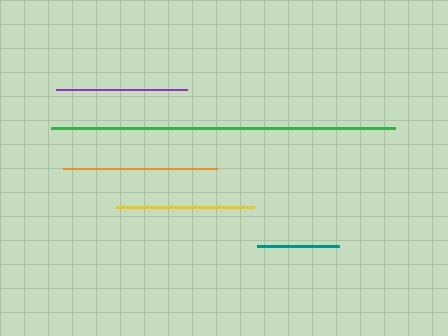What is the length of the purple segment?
The purple segment is approximately 131 pixels long.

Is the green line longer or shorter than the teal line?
The green line is longer than the teal line.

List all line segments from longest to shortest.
From longest to shortest: green, orange, yellow, purple, teal.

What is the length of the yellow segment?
The yellow segment is approximately 139 pixels long.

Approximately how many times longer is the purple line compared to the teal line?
The purple line is approximately 1.6 times the length of the teal line.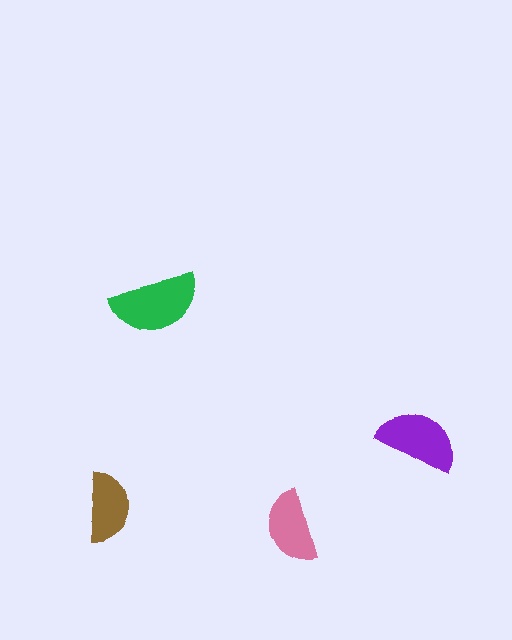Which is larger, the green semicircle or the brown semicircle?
The green one.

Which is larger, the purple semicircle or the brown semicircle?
The purple one.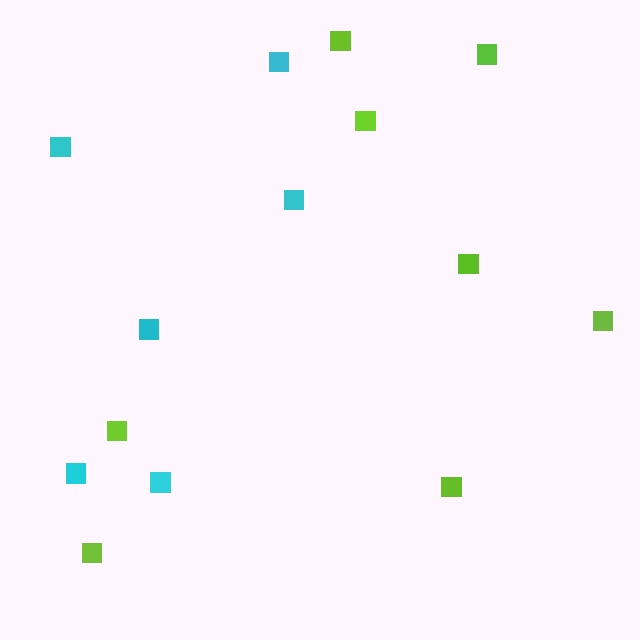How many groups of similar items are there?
There are 2 groups: one group of cyan squares (6) and one group of lime squares (8).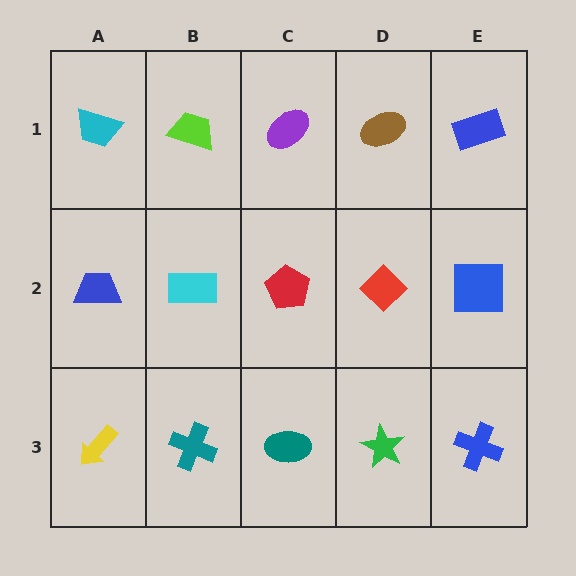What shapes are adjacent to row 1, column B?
A cyan rectangle (row 2, column B), a cyan trapezoid (row 1, column A), a purple ellipse (row 1, column C).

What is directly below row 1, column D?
A red diamond.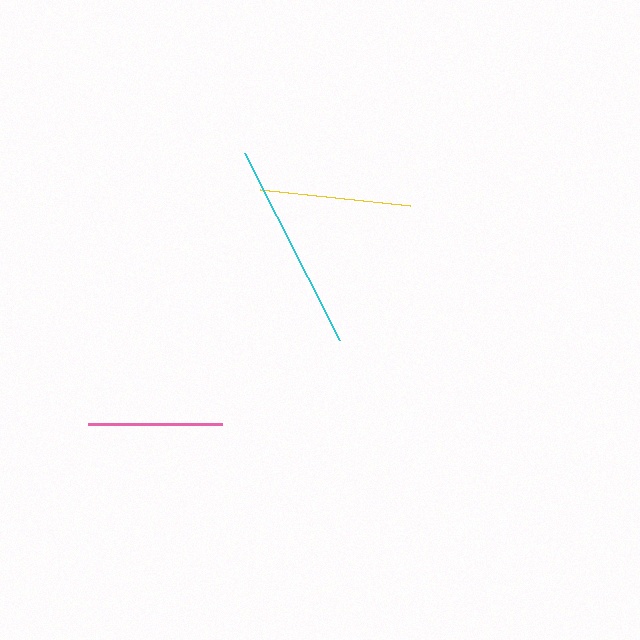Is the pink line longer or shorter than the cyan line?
The cyan line is longer than the pink line.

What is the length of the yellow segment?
The yellow segment is approximately 150 pixels long.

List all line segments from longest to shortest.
From longest to shortest: cyan, yellow, pink.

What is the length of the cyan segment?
The cyan segment is approximately 209 pixels long.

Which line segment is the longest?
The cyan line is the longest at approximately 209 pixels.